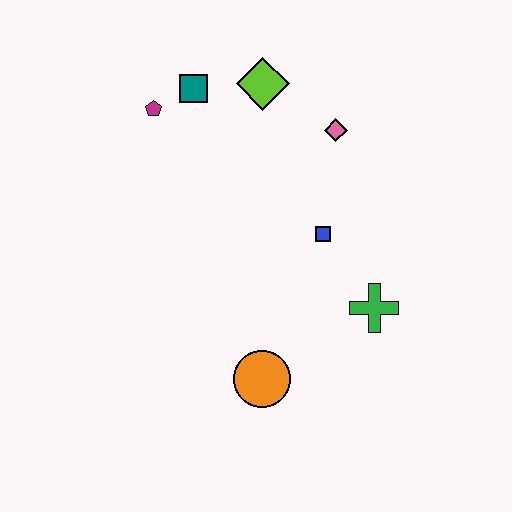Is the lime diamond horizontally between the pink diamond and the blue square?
No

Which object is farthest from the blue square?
The magenta pentagon is farthest from the blue square.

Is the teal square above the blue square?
Yes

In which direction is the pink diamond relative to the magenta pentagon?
The pink diamond is to the right of the magenta pentagon.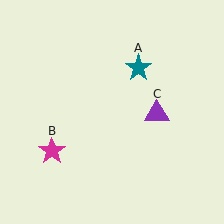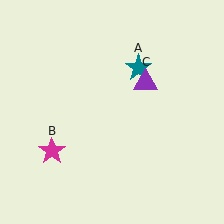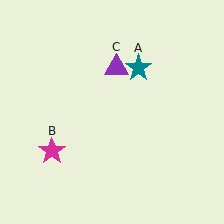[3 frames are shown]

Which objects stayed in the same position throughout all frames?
Teal star (object A) and magenta star (object B) remained stationary.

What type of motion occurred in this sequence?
The purple triangle (object C) rotated counterclockwise around the center of the scene.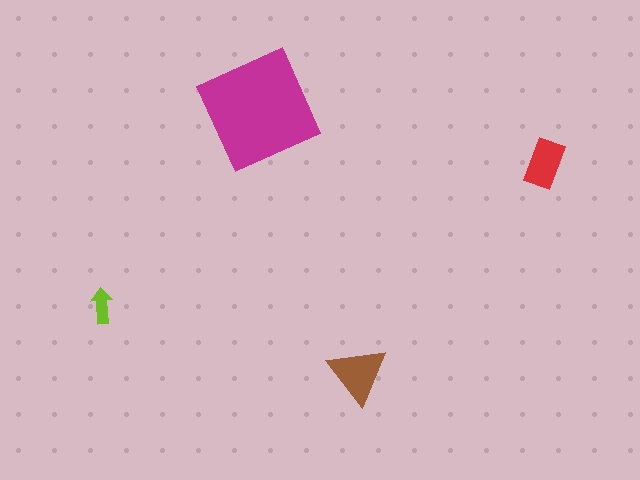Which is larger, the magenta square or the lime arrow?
The magenta square.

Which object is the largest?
The magenta square.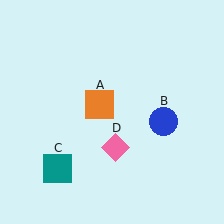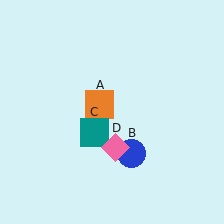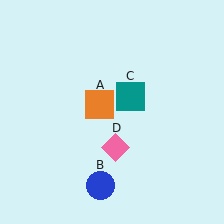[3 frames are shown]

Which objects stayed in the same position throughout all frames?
Orange square (object A) and pink diamond (object D) remained stationary.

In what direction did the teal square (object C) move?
The teal square (object C) moved up and to the right.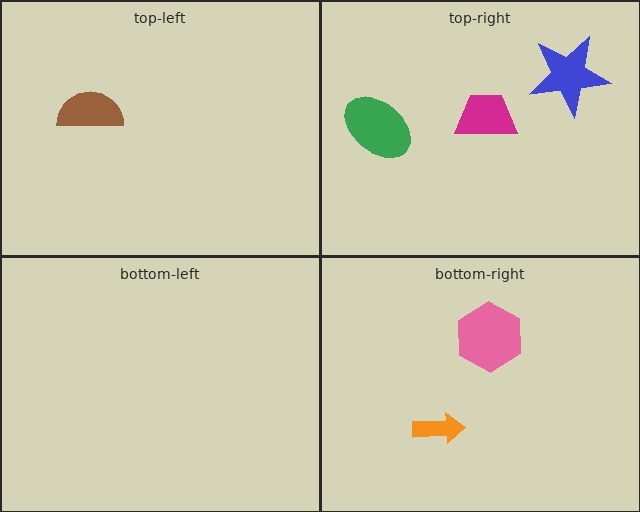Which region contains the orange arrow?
The bottom-right region.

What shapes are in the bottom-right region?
The orange arrow, the pink hexagon.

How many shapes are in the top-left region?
1.